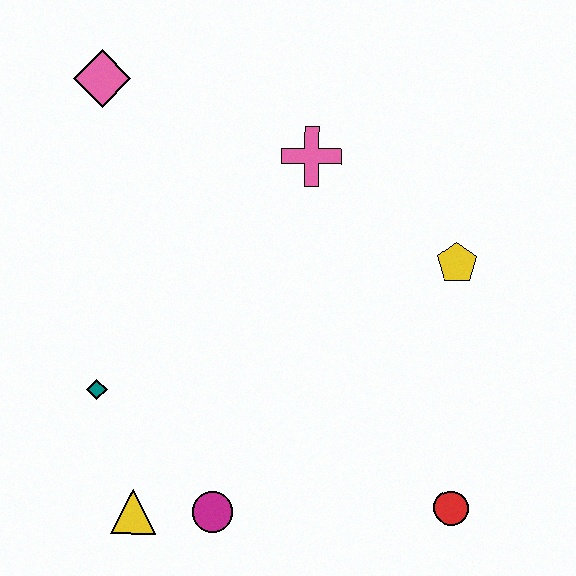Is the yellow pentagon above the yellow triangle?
Yes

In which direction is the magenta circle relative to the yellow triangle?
The magenta circle is to the right of the yellow triangle.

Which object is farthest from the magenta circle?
The pink diamond is farthest from the magenta circle.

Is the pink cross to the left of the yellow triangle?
No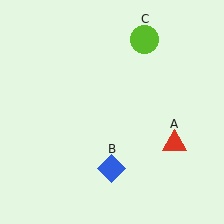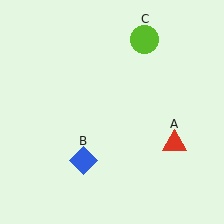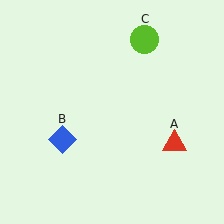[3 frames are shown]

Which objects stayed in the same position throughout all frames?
Red triangle (object A) and lime circle (object C) remained stationary.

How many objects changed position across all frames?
1 object changed position: blue diamond (object B).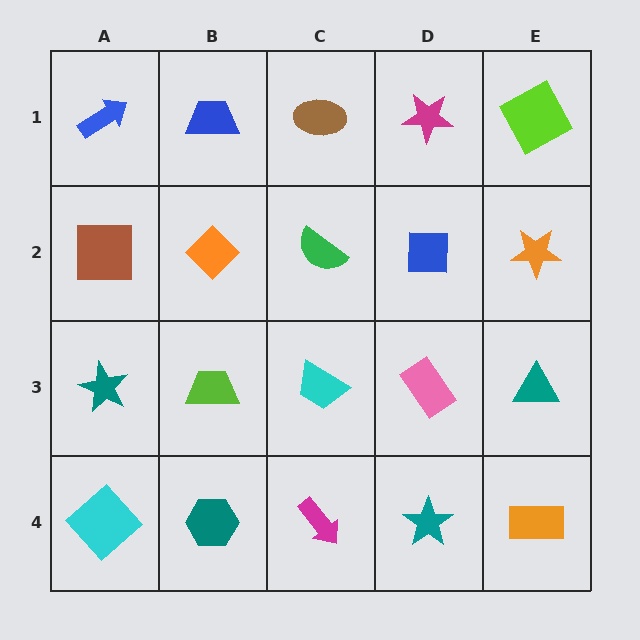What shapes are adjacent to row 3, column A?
A brown square (row 2, column A), a cyan diamond (row 4, column A), a lime trapezoid (row 3, column B).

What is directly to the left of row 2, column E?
A blue square.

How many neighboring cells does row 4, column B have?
3.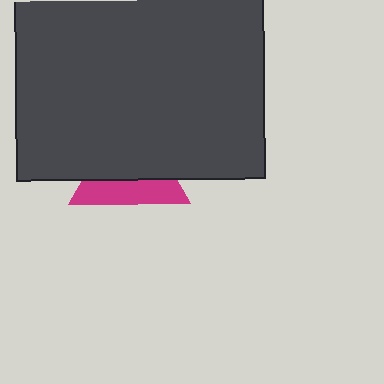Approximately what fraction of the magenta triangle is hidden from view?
Roughly 60% of the magenta triangle is hidden behind the dark gray rectangle.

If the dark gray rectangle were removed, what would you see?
You would see the complete magenta triangle.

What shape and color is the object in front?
The object in front is a dark gray rectangle.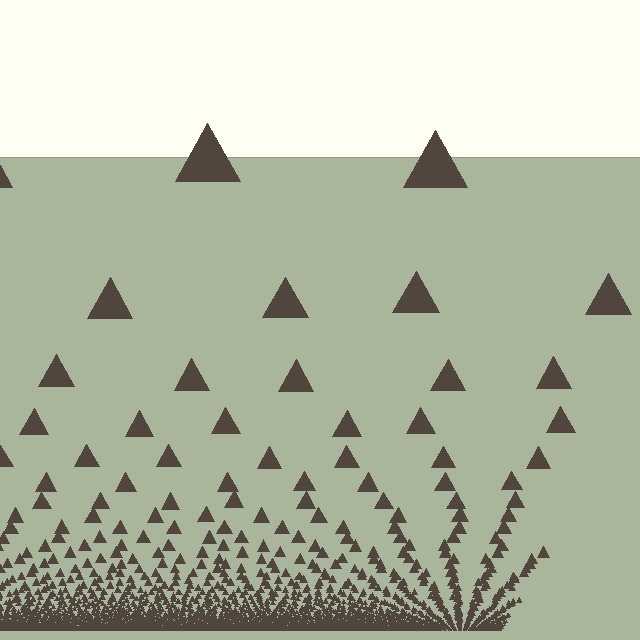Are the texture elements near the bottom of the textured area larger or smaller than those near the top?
Smaller. The gradient is inverted — elements near the bottom are smaller and denser.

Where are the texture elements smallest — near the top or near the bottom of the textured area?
Near the bottom.